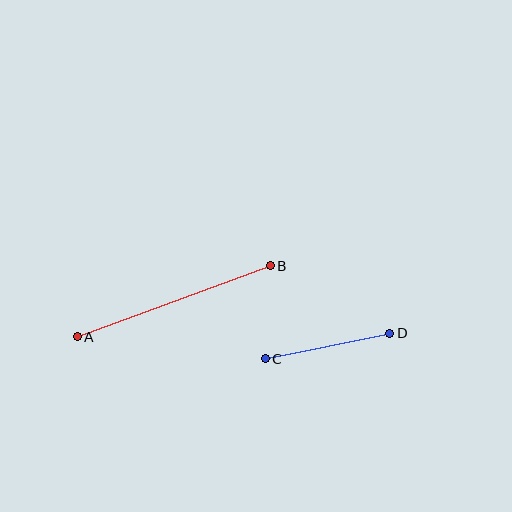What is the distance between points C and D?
The distance is approximately 127 pixels.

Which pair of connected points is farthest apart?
Points A and B are farthest apart.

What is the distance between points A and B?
The distance is approximately 206 pixels.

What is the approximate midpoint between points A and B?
The midpoint is at approximately (174, 301) pixels.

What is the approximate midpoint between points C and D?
The midpoint is at approximately (328, 346) pixels.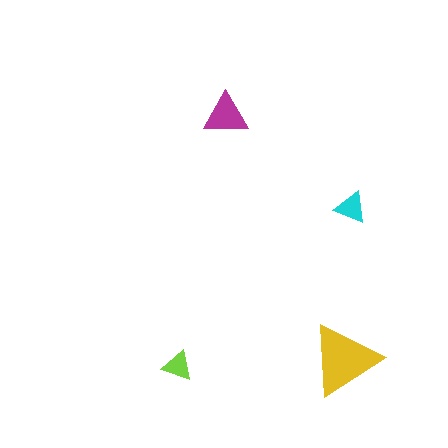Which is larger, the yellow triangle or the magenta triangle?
The yellow one.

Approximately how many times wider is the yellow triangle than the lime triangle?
About 2.5 times wider.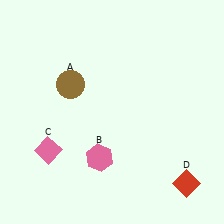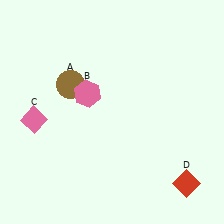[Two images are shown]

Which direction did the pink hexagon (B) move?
The pink hexagon (B) moved up.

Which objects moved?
The objects that moved are: the pink hexagon (B), the pink diamond (C).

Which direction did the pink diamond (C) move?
The pink diamond (C) moved up.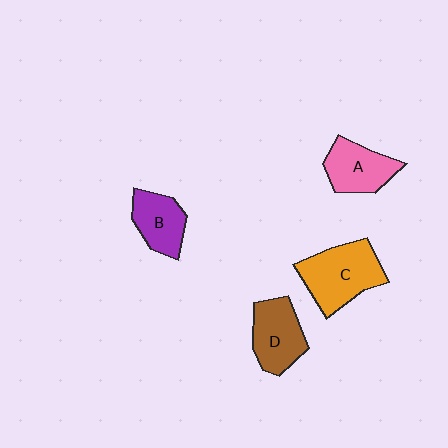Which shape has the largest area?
Shape C (orange).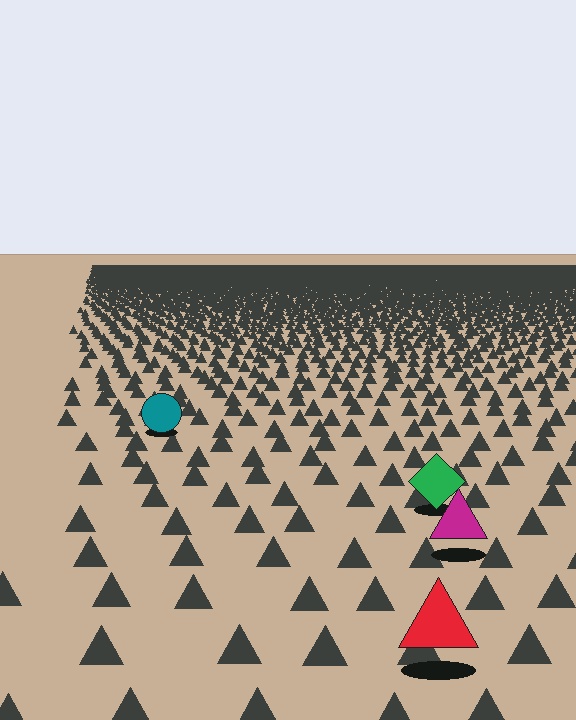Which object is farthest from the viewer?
The teal circle is farthest from the viewer. It appears smaller and the ground texture around it is denser.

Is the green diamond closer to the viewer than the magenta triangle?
No. The magenta triangle is closer — you can tell from the texture gradient: the ground texture is coarser near it.